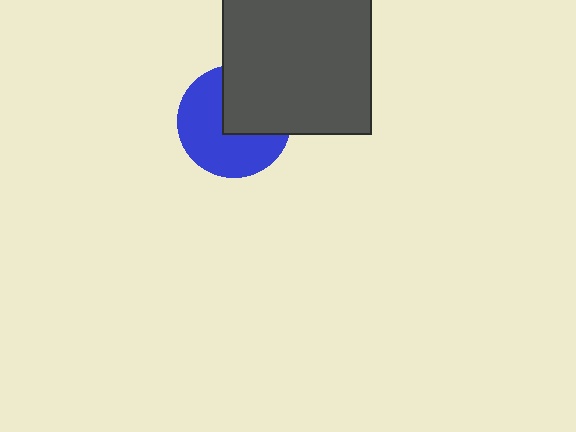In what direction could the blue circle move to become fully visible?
The blue circle could move toward the lower-left. That would shift it out from behind the dark gray square entirely.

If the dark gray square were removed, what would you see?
You would see the complete blue circle.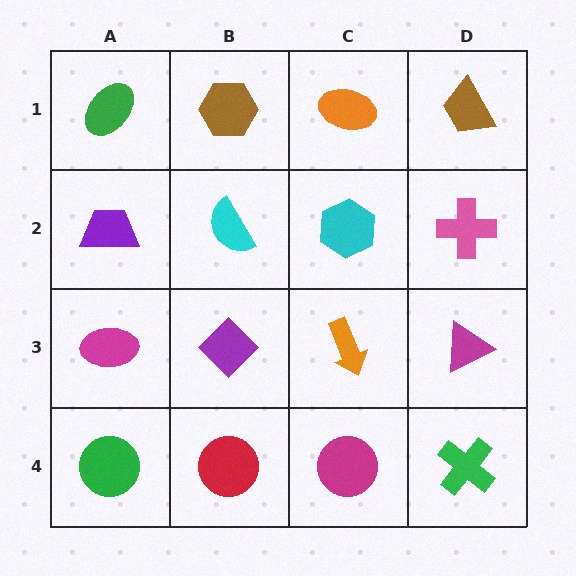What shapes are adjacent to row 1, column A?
A purple trapezoid (row 2, column A), a brown hexagon (row 1, column B).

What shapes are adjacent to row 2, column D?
A brown trapezoid (row 1, column D), a magenta triangle (row 3, column D), a cyan hexagon (row 2, column C).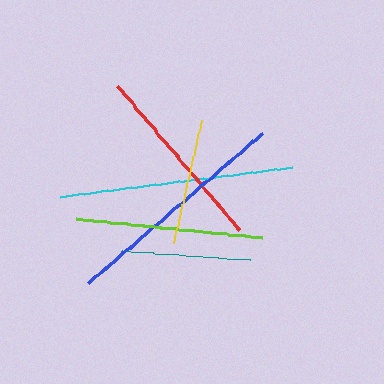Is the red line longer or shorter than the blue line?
The blue line is longer than the red line.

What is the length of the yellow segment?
The yellow segment is approximately 126 pixels long.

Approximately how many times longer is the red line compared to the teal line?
The red line is approximately 1.5 times the length of the teal line.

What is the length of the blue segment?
The blue segment is approximately 230 pixels long.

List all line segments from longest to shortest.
From longest to shortest: cyan, blue, red, lime, teal, yellow.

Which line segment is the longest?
The cyan line is the longest at approximately 234 pixels.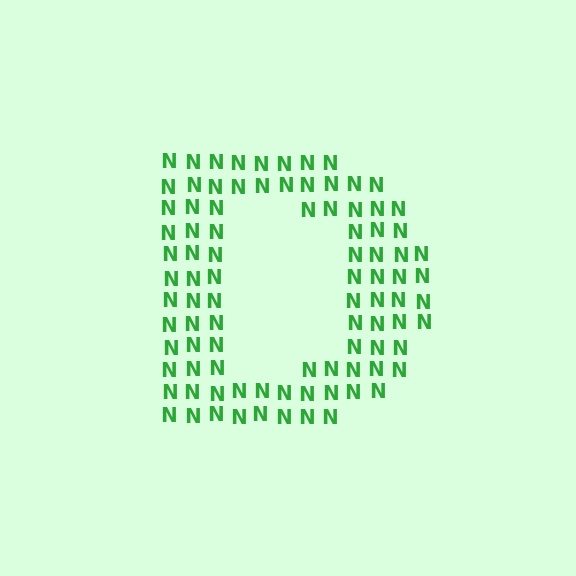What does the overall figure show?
The overall figure shows the letter D.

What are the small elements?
The small elements are letter N's.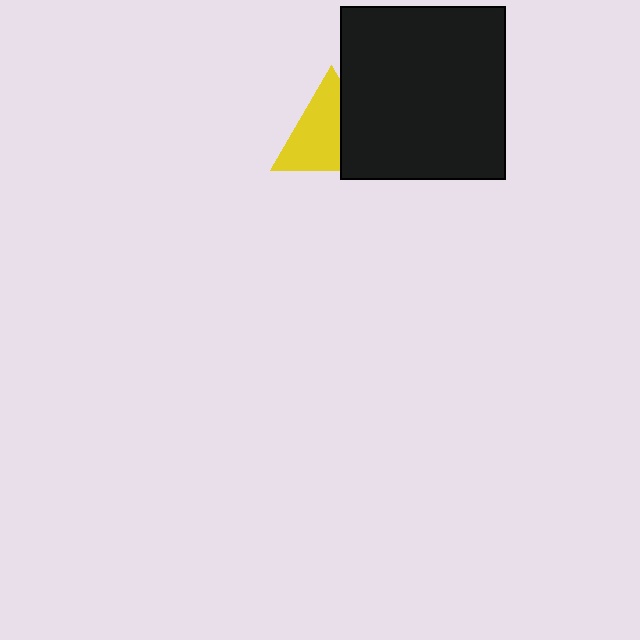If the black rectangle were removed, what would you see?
You would see the complete yellow triangle.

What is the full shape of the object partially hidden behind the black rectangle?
The partially hidden object is a yellow triangle.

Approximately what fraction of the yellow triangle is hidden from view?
Roughly 38% of the yellow triangle is hidden behind the black rectangle.